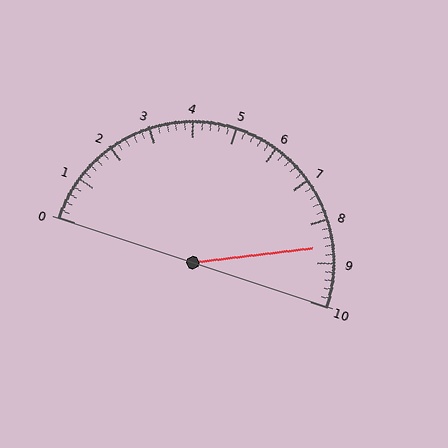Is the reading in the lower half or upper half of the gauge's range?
The reading is in the upper half of the range (0 to 10).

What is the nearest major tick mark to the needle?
The nearest major tick mark is 9.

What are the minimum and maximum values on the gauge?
The gauge ranges from 0 to 10.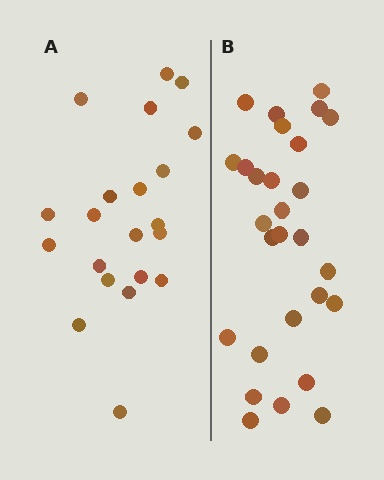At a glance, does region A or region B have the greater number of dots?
Region B (the right region) has more dots.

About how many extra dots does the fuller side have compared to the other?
Region B has roughly 8 or so more dots than region A.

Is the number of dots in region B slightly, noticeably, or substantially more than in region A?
Region B has noticeably more, but not dramatically so. The ratio is roughly 1.3 to 1.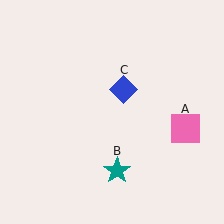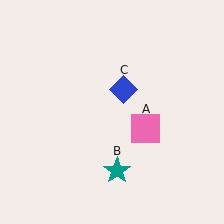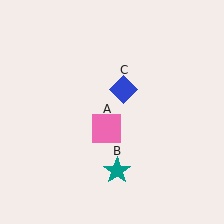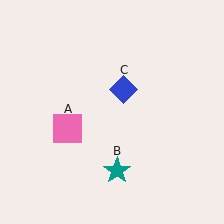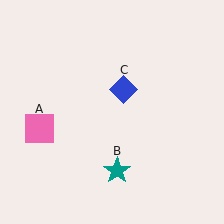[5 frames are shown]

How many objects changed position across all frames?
1 object changed position: pink square (object A).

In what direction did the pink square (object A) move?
The pink square (object A) moved left.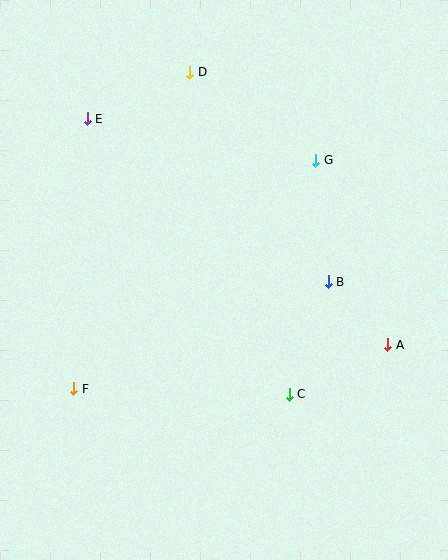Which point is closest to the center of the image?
Point B at (328, 282) is closest to the center.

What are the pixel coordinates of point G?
Point G is at (316, 160).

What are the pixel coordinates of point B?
Point B is at (328, 282).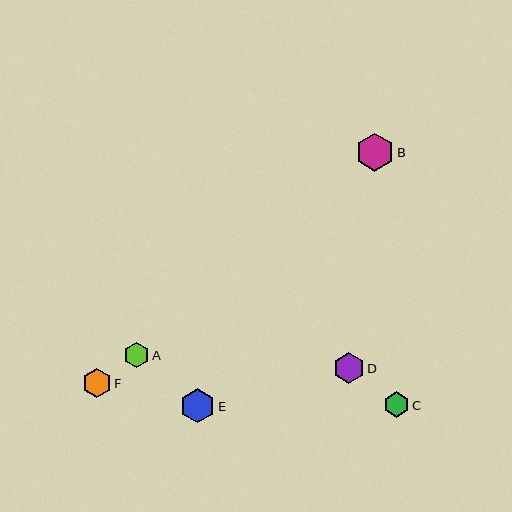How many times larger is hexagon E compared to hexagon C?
Hexagon E is approximately 1.4 times the size of hexagon C.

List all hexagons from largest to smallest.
From largest to smallest: B, E, D, F, C, A.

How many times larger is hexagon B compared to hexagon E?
Hexagon B is approximately 1.1 times the size of hexagon E.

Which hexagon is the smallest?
Hexagon A is the smallest with a size of approximately 25 pixels.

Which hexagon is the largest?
Hexagon B is the largest with a size of approximately 38 pixels.